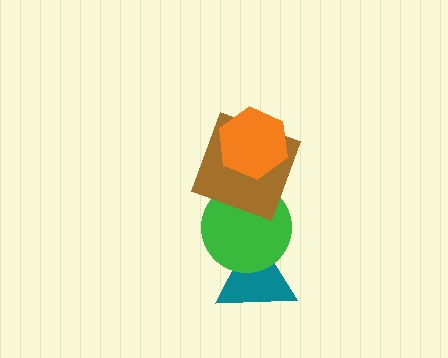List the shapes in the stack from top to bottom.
From top to bottom: the orange hexagon, the brown square, the green circle, the teal triangle.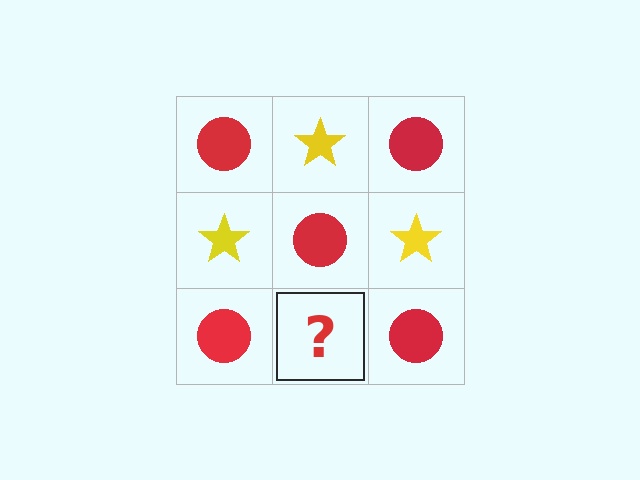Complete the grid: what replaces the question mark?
The question mark should be replaced with a yellow star.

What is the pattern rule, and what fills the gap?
The rule is that it alternates red circle and yellow star in a checkerboard pattern. The gap should be filled with a yellow star.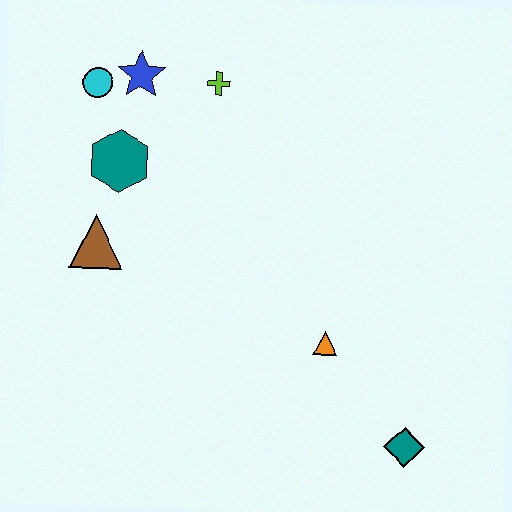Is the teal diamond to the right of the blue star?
Yes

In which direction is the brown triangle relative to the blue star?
The brown triangle is below the blue star.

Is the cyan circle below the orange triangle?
No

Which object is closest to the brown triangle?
The teal hexagon is closest to the brown triangle.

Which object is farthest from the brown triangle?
The teal diamond is farthest from the brown triangle.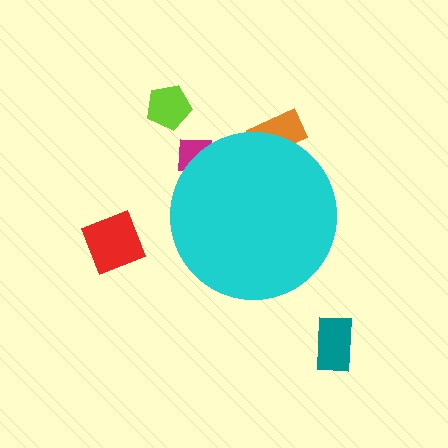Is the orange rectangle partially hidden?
Yes, the orange rectangle is partially hidden behind the cyan circle.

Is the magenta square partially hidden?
Yes, the magenta square is partially hidden behind the cyan circle.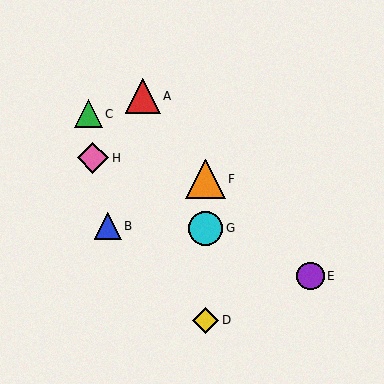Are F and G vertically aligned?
Yes, both are at x≈206.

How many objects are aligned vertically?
3 objects (D, F, G) are aligned vertically.